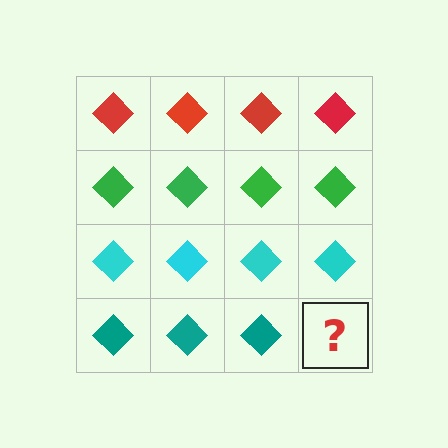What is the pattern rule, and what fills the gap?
The rule is that each row has a consistent color. The gap should be filled with a teal diamond.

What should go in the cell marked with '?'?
The missing cell should contain a teal diamond.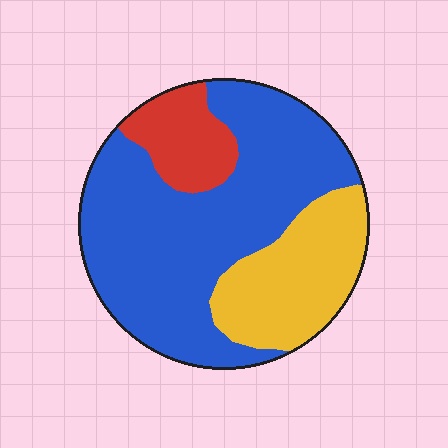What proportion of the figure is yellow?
Yellow takes up about one quarter (1/4) of the figure.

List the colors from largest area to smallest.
From largest to smallest: blue, yellow, red.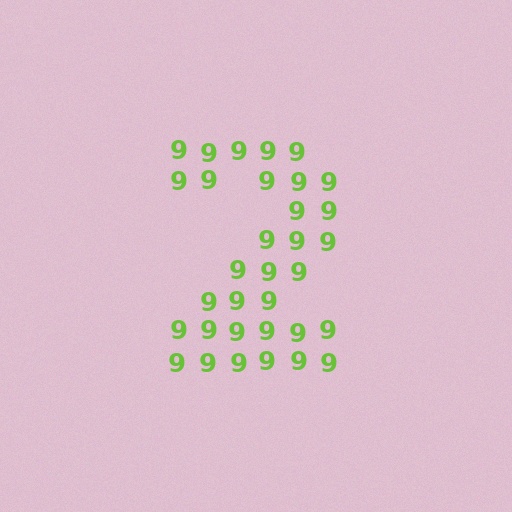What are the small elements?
The small elements are digit 9's.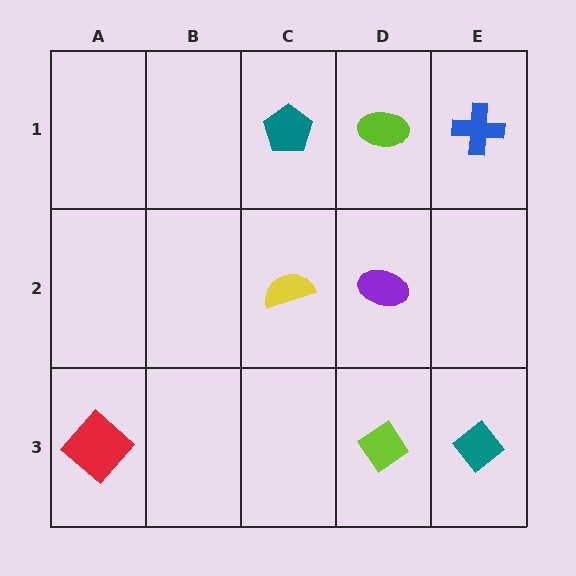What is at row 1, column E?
A blue cross.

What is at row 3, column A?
A red diamond.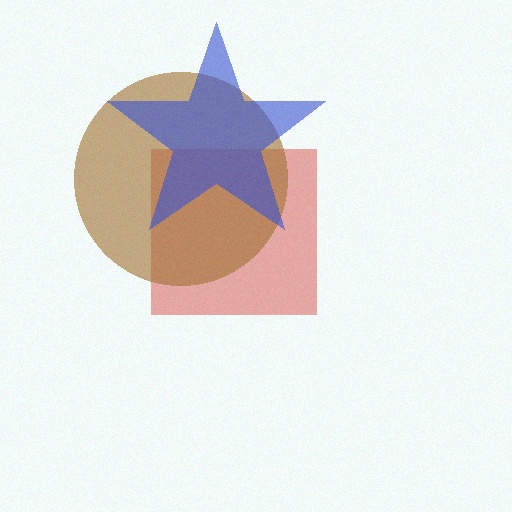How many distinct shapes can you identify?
There are 3 distinct shapes: a red square, a brown circle, a blue star.